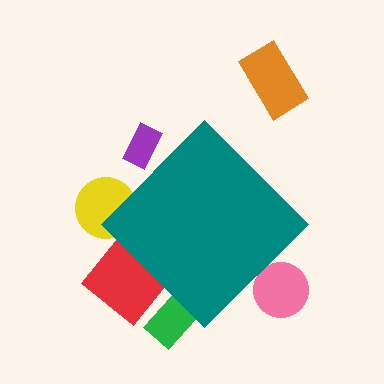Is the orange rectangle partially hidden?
No, the orange rectangle is fully visible.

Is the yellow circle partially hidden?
Yes, the yellow circle is partially hidden behind the teal diamond.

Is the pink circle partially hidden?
Yes, the pink circle is partially hidden behind the teal diamond.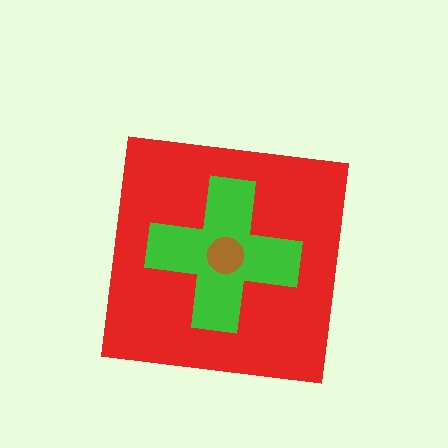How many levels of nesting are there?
3.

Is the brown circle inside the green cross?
Yes.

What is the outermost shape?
The red square.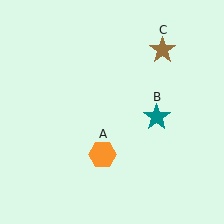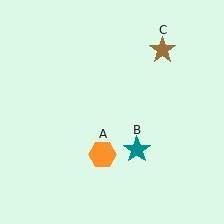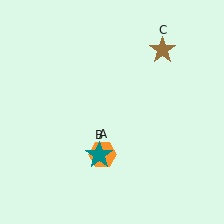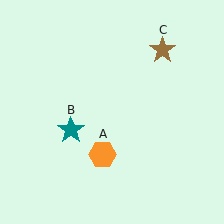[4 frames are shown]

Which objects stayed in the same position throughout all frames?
Orange hexagon (object A) and brown star (object C) remained stationary.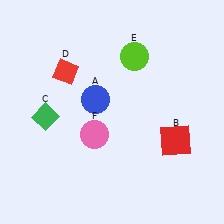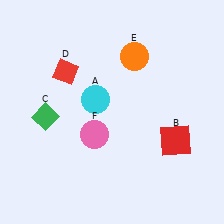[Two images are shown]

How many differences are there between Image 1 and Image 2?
There are 2 differences between the two images.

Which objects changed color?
A changed from blue to cyan. E changed from lime to orange.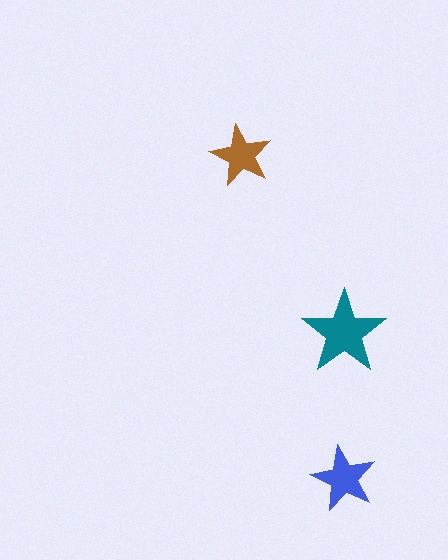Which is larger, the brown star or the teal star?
The teal one.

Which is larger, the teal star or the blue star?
The teal one.